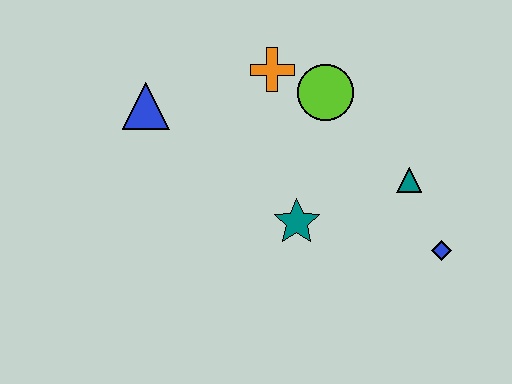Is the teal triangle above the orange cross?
No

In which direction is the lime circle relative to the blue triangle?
The lime circle is to the right of the blue triangle.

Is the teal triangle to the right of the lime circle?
Yes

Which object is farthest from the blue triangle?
The blue diamond is farthest from the blue triangle.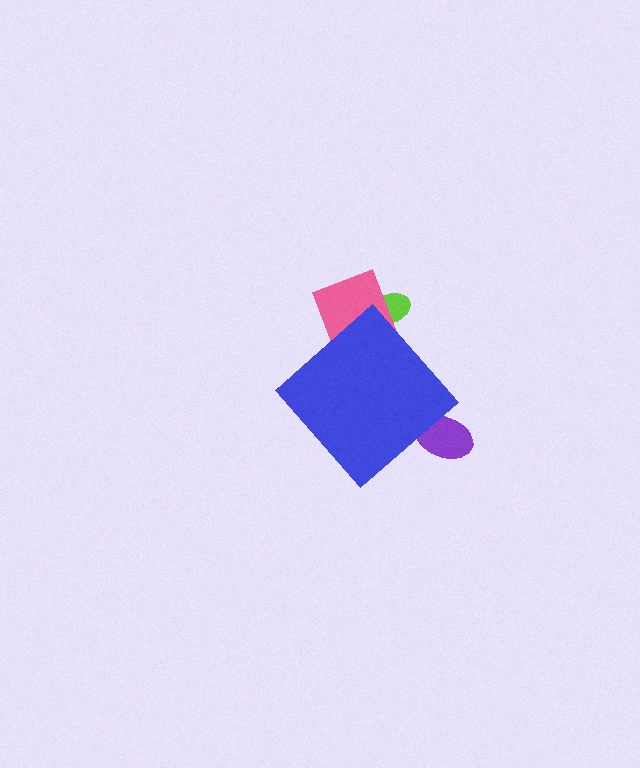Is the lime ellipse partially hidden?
Yes, the lime ellipse is partially hidden behind the blue diamond.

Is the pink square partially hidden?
Yes, the pink square is partially hidden behind the blue diamond.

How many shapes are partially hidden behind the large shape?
3 shapes are partially hidden.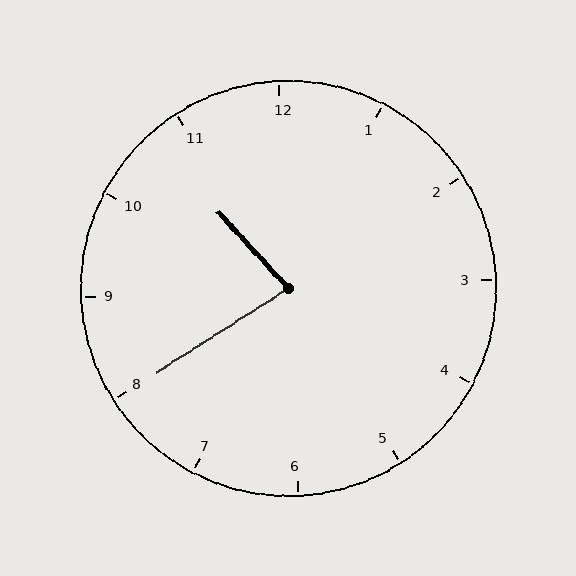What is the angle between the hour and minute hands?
Approximately 80 degrees.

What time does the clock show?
10:40.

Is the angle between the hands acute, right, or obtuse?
It is acute.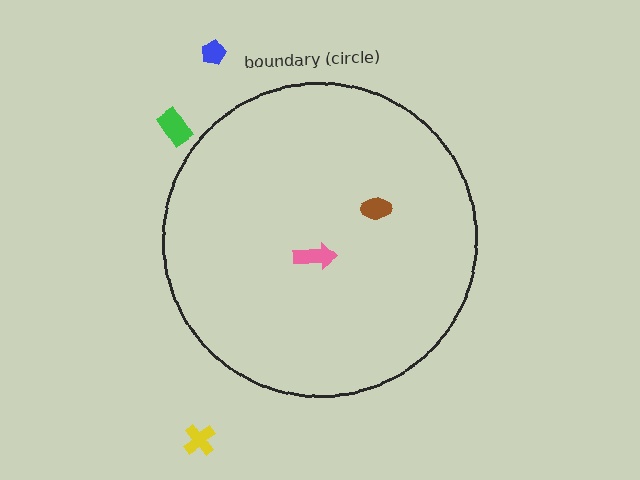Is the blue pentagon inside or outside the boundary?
Outside.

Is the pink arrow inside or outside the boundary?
Inside.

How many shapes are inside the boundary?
2 inside, 3 outside.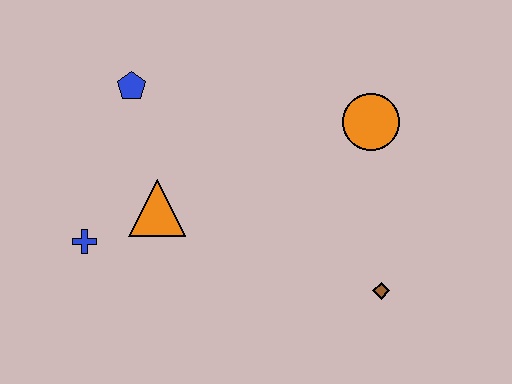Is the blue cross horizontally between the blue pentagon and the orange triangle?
No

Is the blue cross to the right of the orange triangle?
No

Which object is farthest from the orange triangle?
The brown diamond is farthest from the orange triangle.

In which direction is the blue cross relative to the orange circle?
The blue cross is to the left of the orange circle.